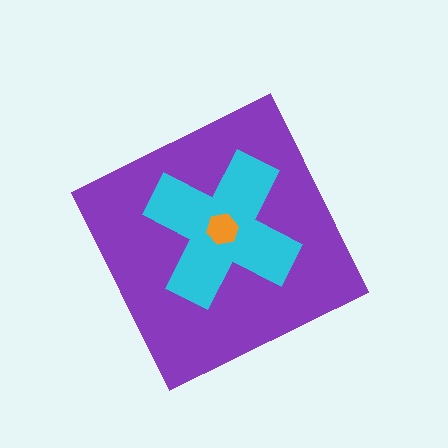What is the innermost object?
The orange hexagon.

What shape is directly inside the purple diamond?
The cyan cross.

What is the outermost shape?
The purple diamond.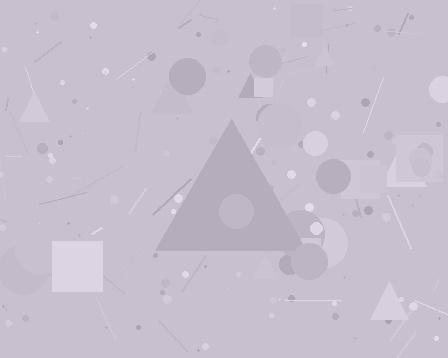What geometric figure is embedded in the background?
A triangle is embedded in the background.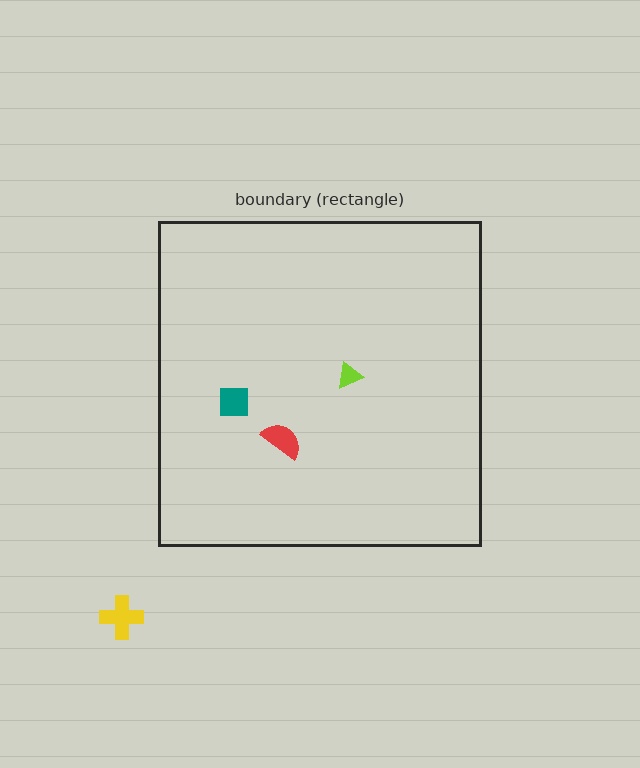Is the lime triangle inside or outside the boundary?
Inside.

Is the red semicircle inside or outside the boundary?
Inside.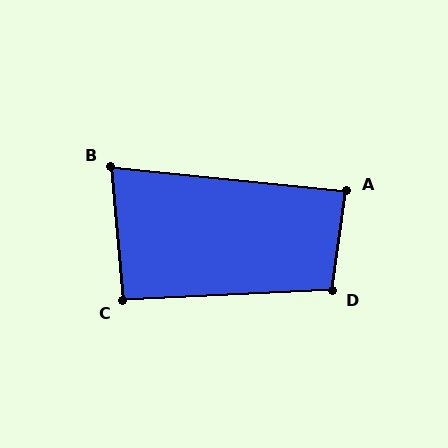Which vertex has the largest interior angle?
D, at approximately 101 degrees.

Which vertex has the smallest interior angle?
B, at approximately 79 degrees.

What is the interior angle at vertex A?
Approximately 88 degrees (approximately right).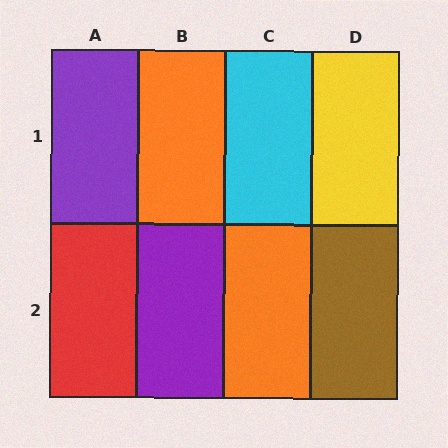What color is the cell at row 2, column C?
Orange.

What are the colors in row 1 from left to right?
Purple, orange, cyan, yellow.